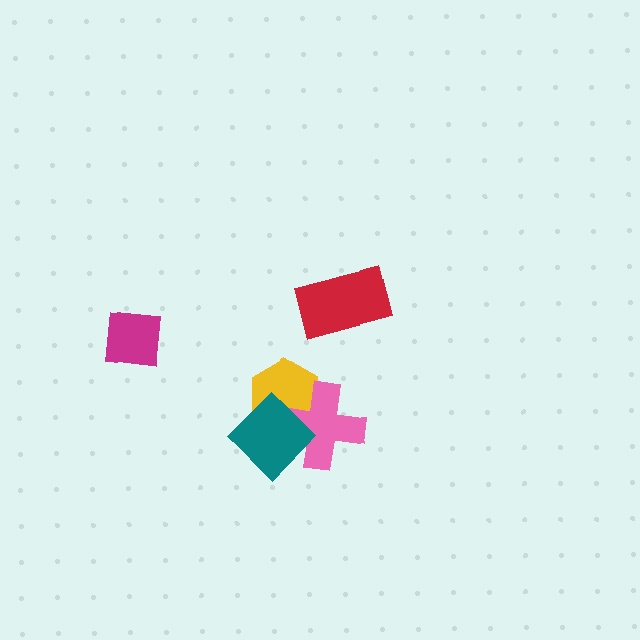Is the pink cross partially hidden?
Yes, it is partially covered by another shape.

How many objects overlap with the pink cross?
2 objects overlap with the pink cross.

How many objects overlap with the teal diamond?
2 objects overlap with the teal diamond.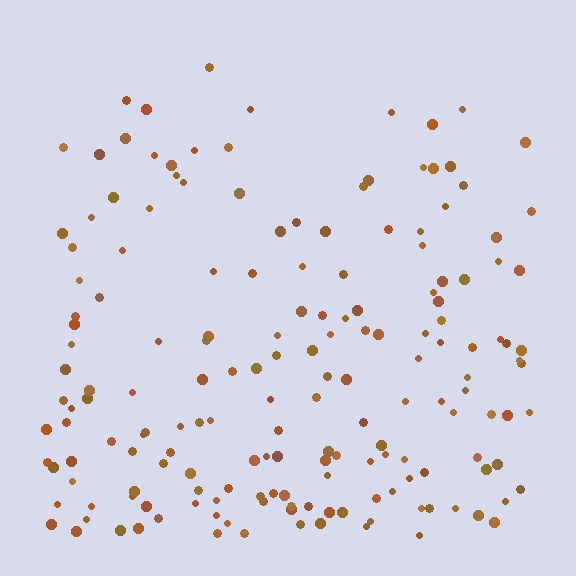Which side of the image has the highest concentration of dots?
The bottom.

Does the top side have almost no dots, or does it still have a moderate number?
Still a moderate number, just noticeably fewer than the bottom.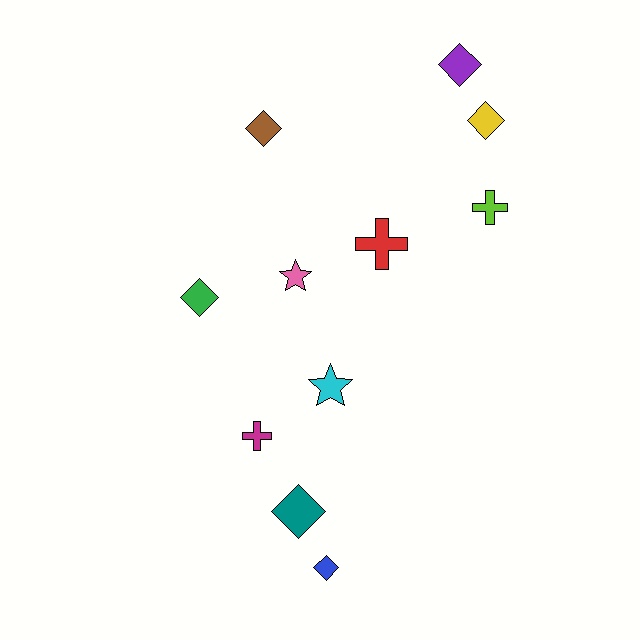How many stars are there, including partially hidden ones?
There are 2 stars.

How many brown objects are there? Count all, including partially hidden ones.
There is 1 brown object.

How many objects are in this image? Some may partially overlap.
There are 11 objects.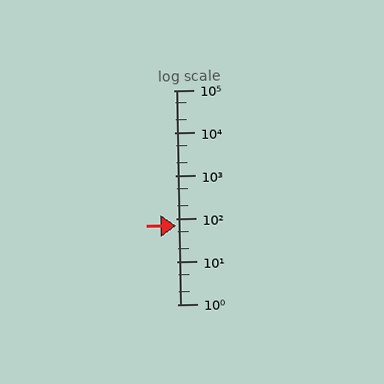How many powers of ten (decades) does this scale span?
The scale spans 5 decades, from 1 to 100000.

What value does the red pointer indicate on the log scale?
The pointer indicates approximately 70.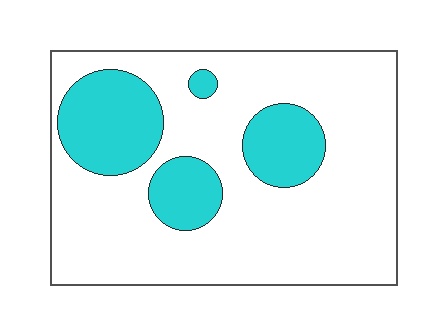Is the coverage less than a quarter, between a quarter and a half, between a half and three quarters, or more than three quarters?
Less than a quarter.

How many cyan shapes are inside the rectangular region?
4.